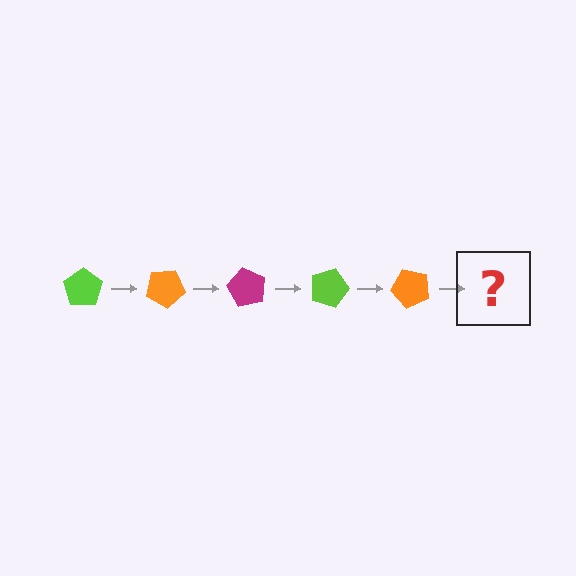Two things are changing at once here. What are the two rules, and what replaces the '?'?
The two rules are that it rotates 30 degrees each step and the color cycles through lime, orange, and magenta. The '?' should be a magenta pentagon, rotated 150 degrees from the start.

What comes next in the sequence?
The next element should be a magenta pentagon, rotated 150 degrees from the start.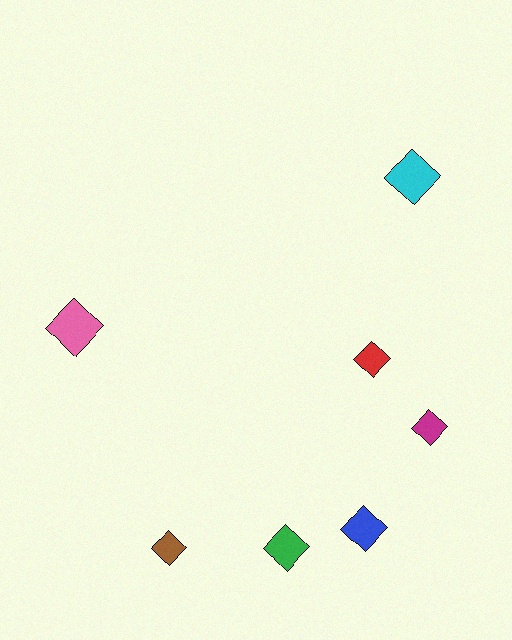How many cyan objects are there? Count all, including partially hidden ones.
There is 1 cyan object.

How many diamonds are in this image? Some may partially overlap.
There are 7 diamonds.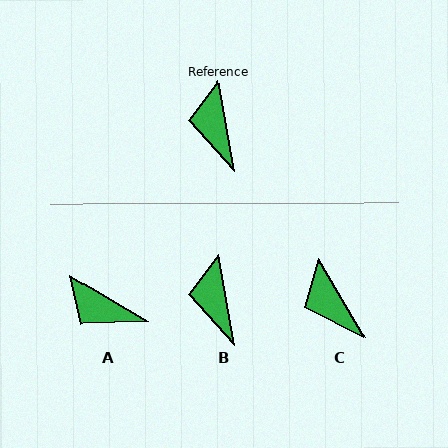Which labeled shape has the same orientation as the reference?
B.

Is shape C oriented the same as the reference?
No, it is off by about 20 degrees.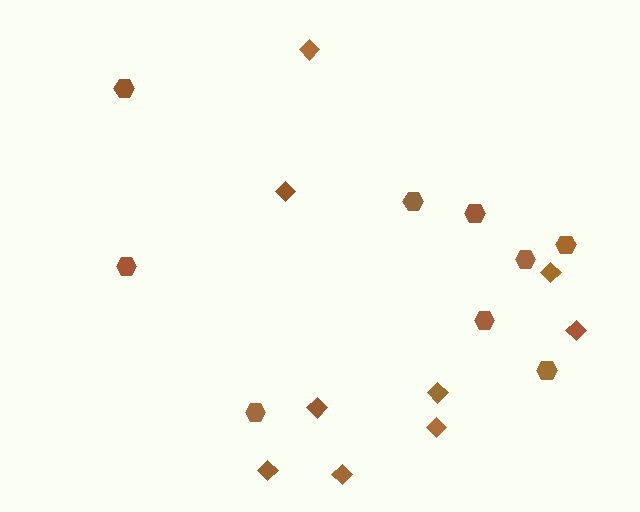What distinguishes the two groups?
There are 2 groups: one group of diamonds (9) and one group of hexagons (9).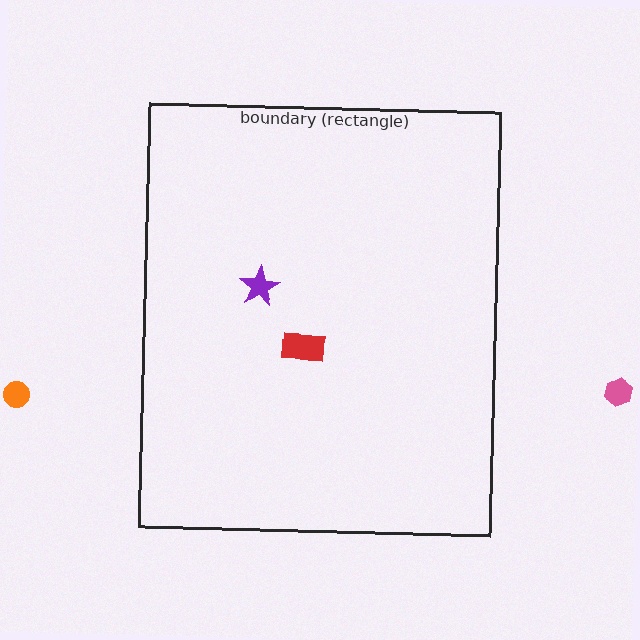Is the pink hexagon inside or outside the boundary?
Outside.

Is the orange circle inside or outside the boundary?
Outside.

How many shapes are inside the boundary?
2 inside, 2 outside.